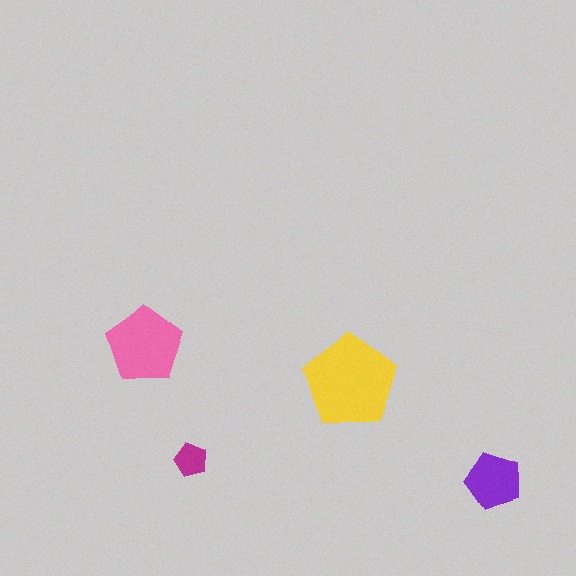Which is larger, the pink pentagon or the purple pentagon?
The pink one.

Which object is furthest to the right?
The purple pentagon is rightmost.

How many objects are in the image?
There are 4 objects in the image.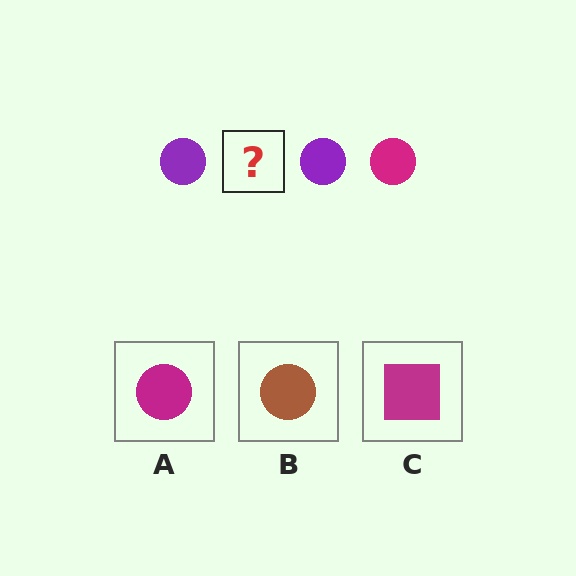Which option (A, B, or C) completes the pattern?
A.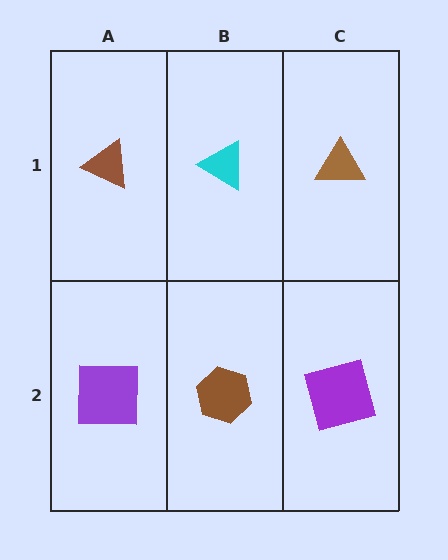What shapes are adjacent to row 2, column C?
A brown triangle (row 1, column C), a brown hexagon (row 2, column B).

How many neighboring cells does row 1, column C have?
2.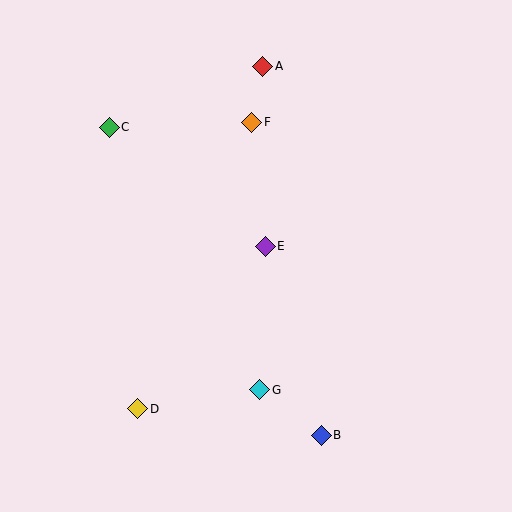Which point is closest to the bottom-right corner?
Point B is closest to the bottom-right corner.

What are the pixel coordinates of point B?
Point B is at (321, 435).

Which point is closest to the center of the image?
Point E at (265, 246) is closest to the center.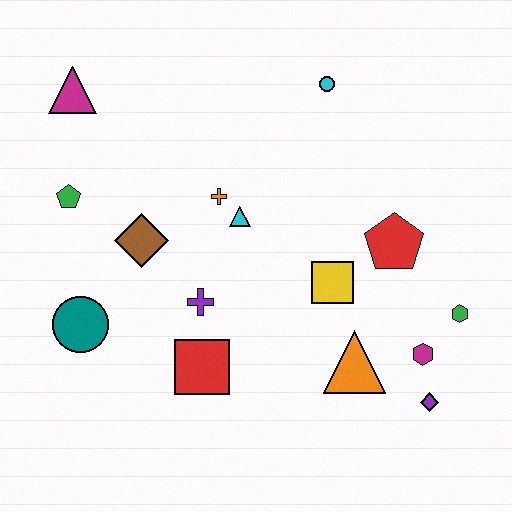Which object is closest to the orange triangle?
The magenta hexagon is closest to the orange triangle.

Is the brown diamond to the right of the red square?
No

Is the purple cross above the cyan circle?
No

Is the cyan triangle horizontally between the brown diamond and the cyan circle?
Yes